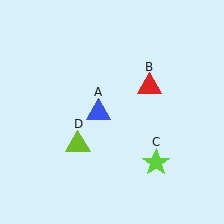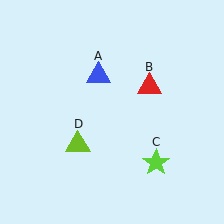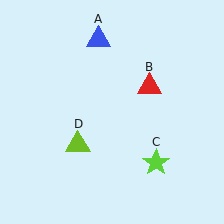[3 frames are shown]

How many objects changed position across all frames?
1 object changed position: blue triangle (object A).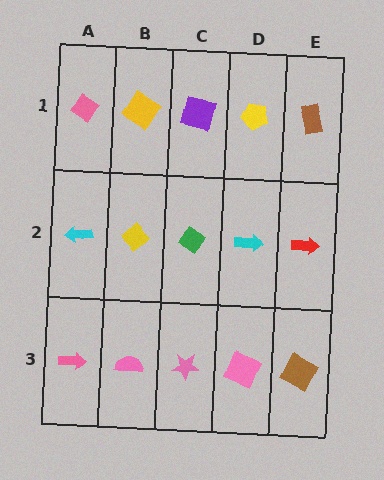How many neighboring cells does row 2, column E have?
3.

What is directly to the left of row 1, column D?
A purple square.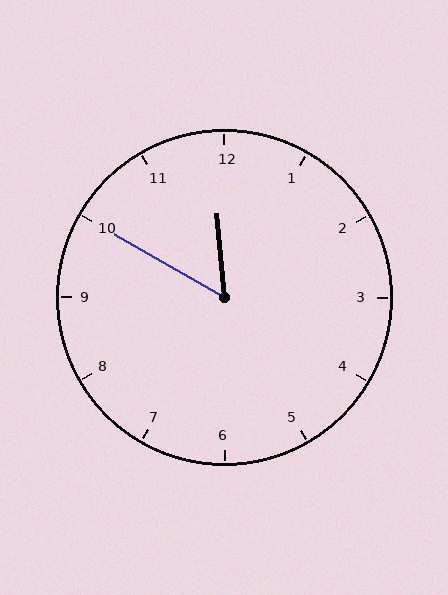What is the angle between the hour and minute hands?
Approximately 55 degrees.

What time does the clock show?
11:50.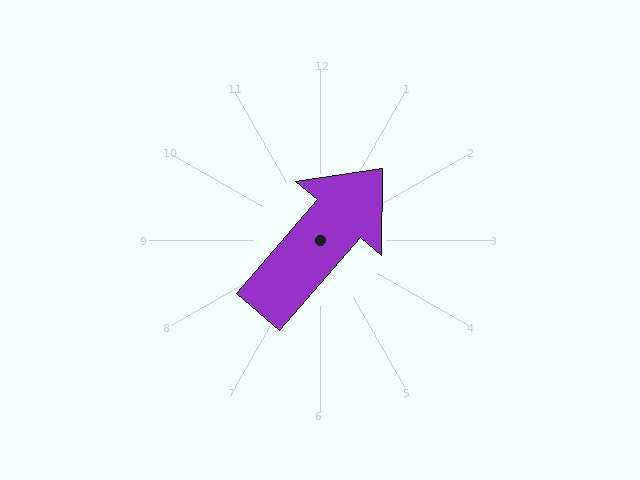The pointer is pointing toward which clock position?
Roughly 1 o'clock.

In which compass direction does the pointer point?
Northeast.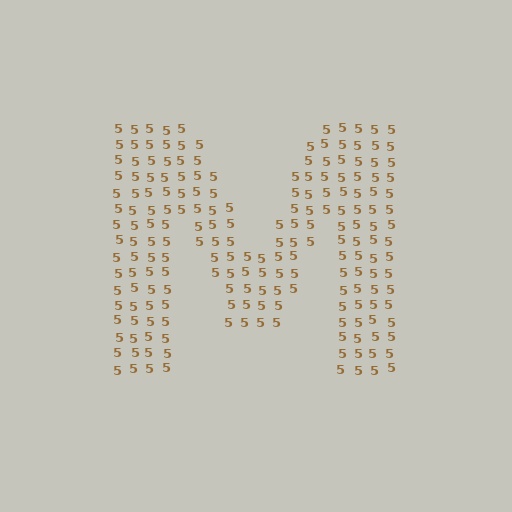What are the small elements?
The small elements are digit 5's.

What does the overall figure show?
The overall figure shows the letter M.